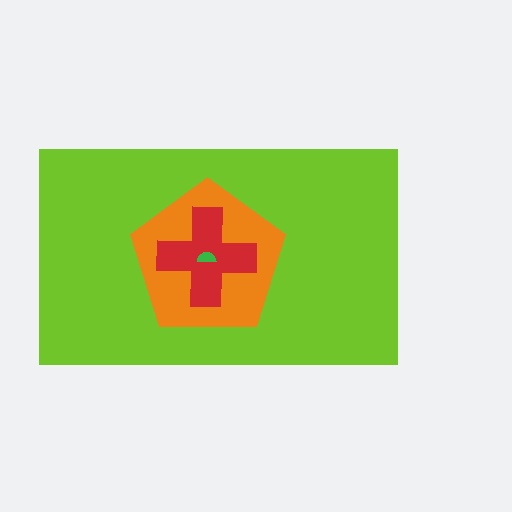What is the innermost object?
The green semicircle.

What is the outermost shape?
The lime rectangle.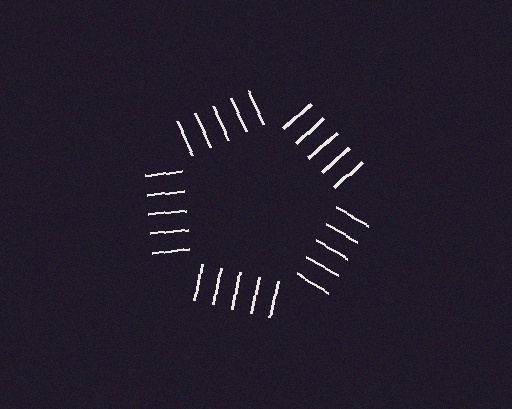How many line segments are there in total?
25 — 5 along each of the 5 edges.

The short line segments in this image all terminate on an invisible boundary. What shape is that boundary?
An illusory pentagon — the line segments terminate on its edges but no continuous stroke is drawn.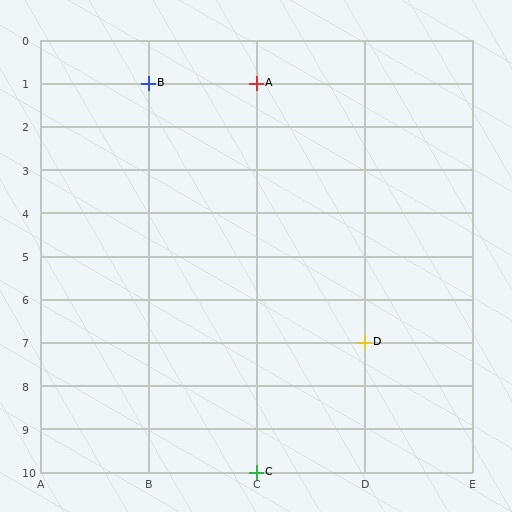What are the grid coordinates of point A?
Point A is at grid coordinates (C, 1).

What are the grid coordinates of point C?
Point C is at grid coordinates (C, 10).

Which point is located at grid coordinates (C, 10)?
Point C is at (C, 10).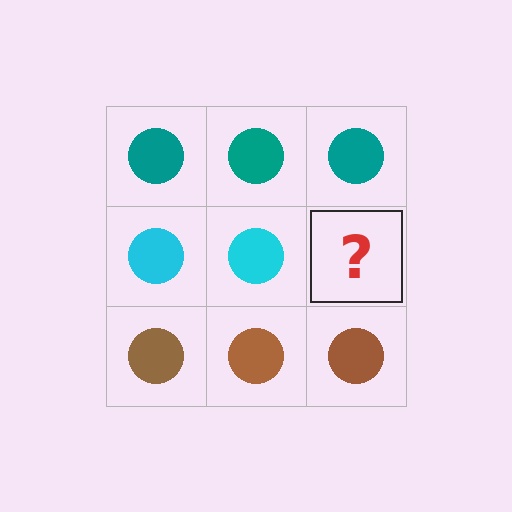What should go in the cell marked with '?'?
The missing cell should contain a cyan circle.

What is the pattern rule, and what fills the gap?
The rule is that each row has a consistent color. The gap should be filled with a cyan circle.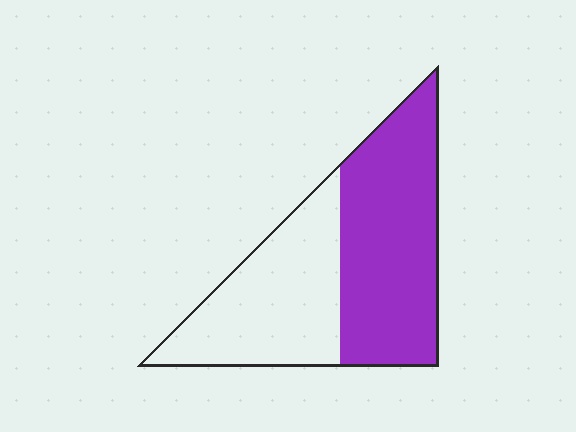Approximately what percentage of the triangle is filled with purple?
Approximately 55%.